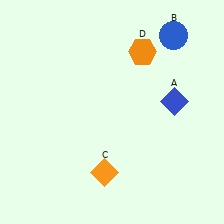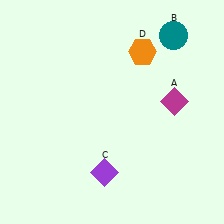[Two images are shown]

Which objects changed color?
A changed from blue to magenta. B changed from blue to teal. C changed from orange to purple.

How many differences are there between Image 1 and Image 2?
There are 3 differences between the two images.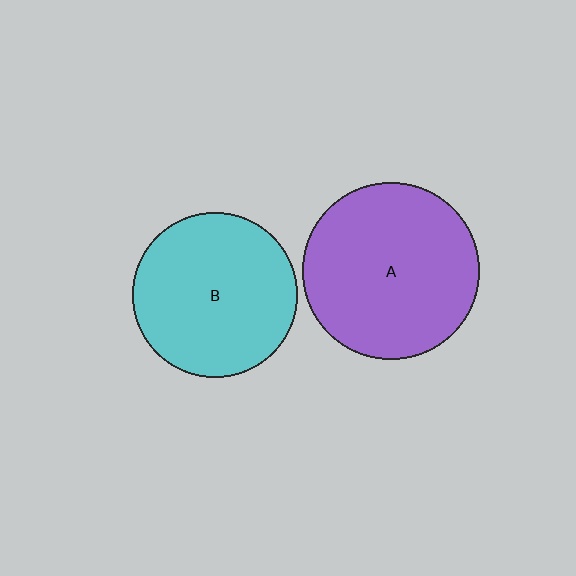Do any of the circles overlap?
No, none of the circles overlap.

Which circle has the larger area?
Circle A (purple).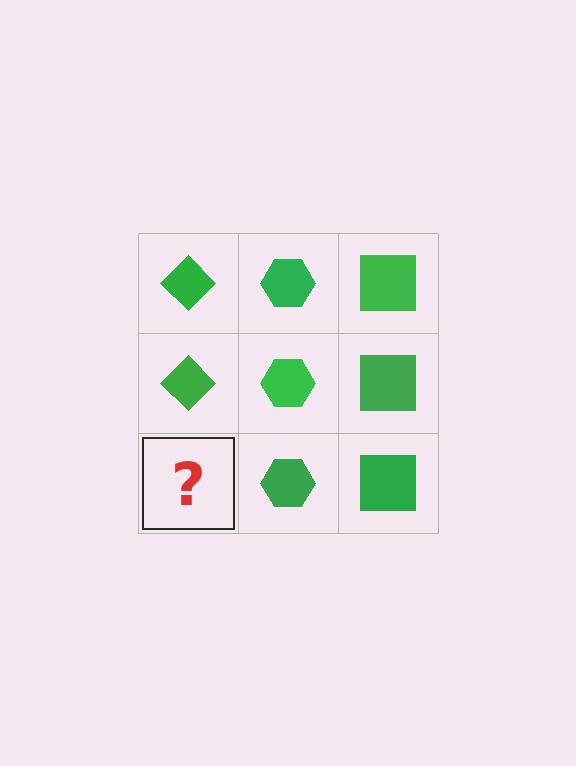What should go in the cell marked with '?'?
The missing cell should contain a green diamond.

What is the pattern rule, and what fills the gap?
The rule is that each column has a consistent shape. The gap should be filled with a green diamond.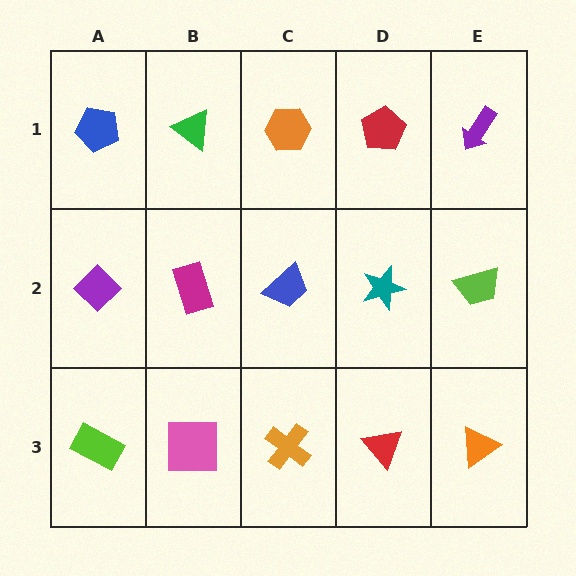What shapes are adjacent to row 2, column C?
An orange hexagon (row 1, column C), an orange cross (row 3, column C), a magenta rectangle (row 2, column B), a teal star (row 2, column D).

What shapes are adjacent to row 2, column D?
A red pentagon (row 1, column D), a red triangle (row 3, column D), a blue trapezoid (row 2, column C), a lime trapezoid (row 2, column E).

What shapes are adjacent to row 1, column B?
A magenta rectangle (row 2, column B), a blue pentagon (row 1, column A), an orange hexagon (row 1, column C).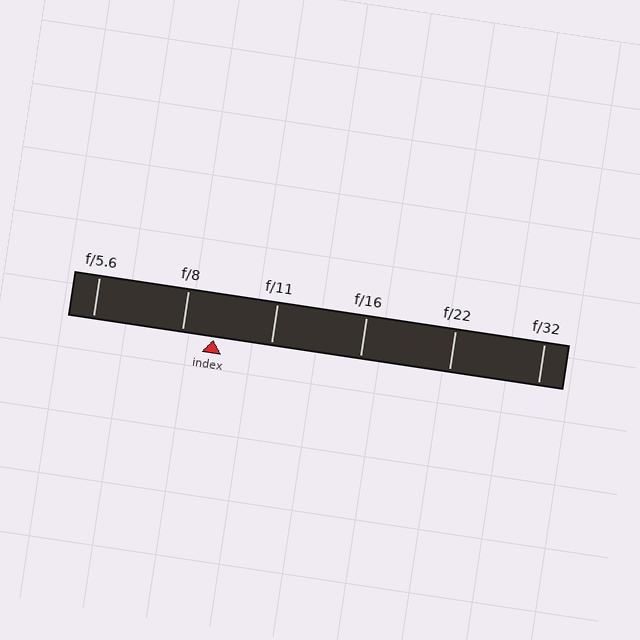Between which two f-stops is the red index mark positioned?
The index mark is between f/8 and f/11.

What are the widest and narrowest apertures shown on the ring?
The widest aperture shown is f/5.6 and the narrowest is f/32.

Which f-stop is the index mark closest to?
The index mark is closest to f/8.